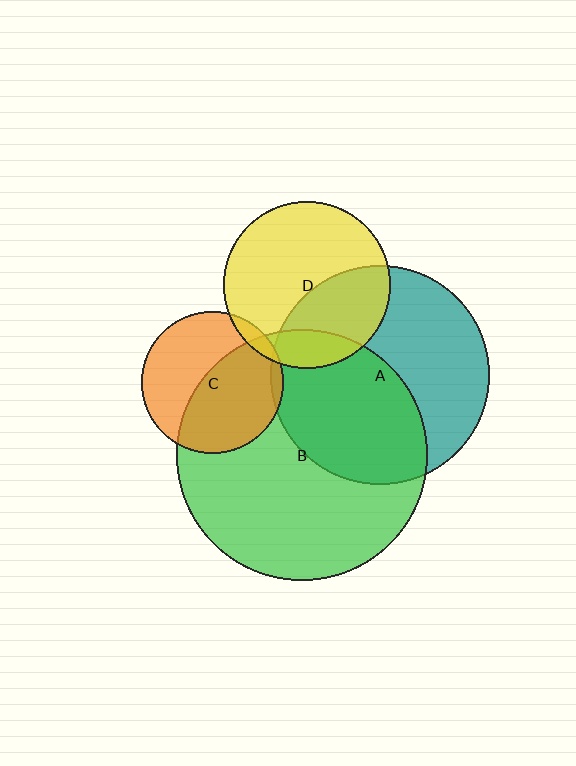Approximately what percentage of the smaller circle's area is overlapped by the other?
Approximately 5%.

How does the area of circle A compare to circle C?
Approximately 2.4 times.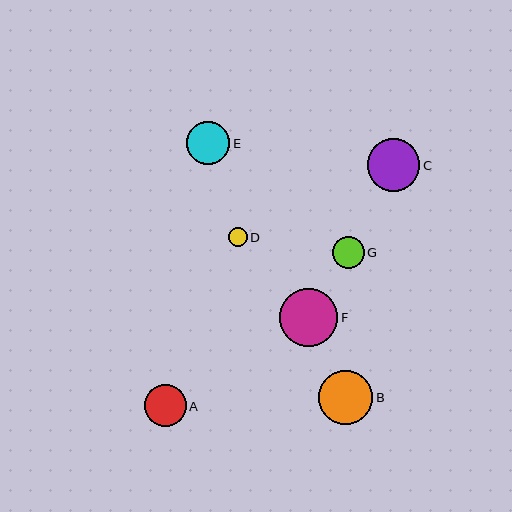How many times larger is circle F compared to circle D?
Circle F is approximately 3.1 times the size of circle D.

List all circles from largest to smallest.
From largest to smallest: F, B, C, E, A, G, D.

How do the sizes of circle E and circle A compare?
Circle E and circle A are approximately the same size.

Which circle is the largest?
Circle F is the largest with a size of approximately 58 pixels.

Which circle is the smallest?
Circle D is the smallest with a size of approximately 19 pixels.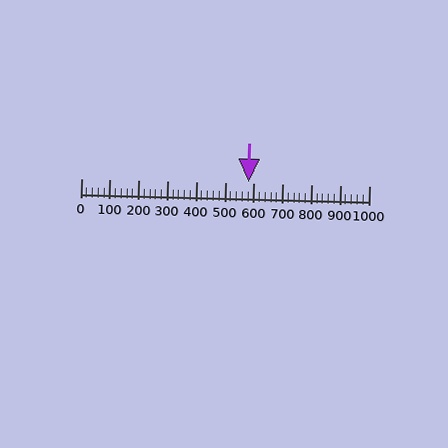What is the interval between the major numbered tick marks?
The major tick marks are spaced 100 units apart.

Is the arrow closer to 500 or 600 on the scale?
The arrow is closer to 600.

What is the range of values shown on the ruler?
The ruler shows values from 0 to 1000.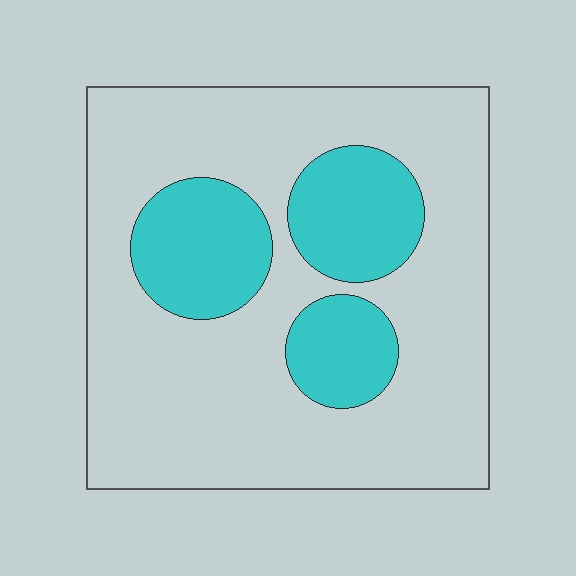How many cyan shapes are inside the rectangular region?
3.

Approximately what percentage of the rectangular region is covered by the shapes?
Approximately 25%.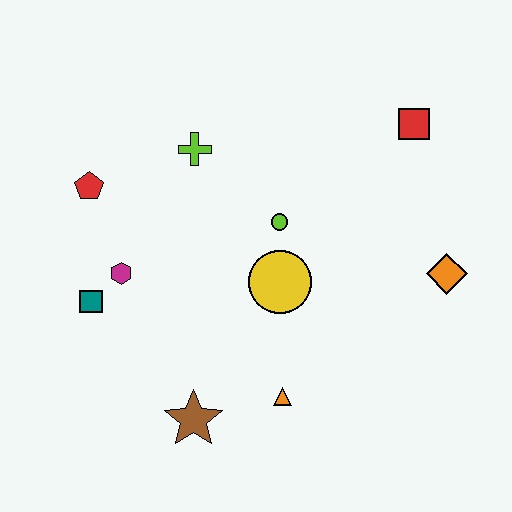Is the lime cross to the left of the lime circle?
Yes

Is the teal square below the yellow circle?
Yes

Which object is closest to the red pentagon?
The magenta hexagon is closest to the red pentagon.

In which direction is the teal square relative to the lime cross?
The teal square is below the lime cross.